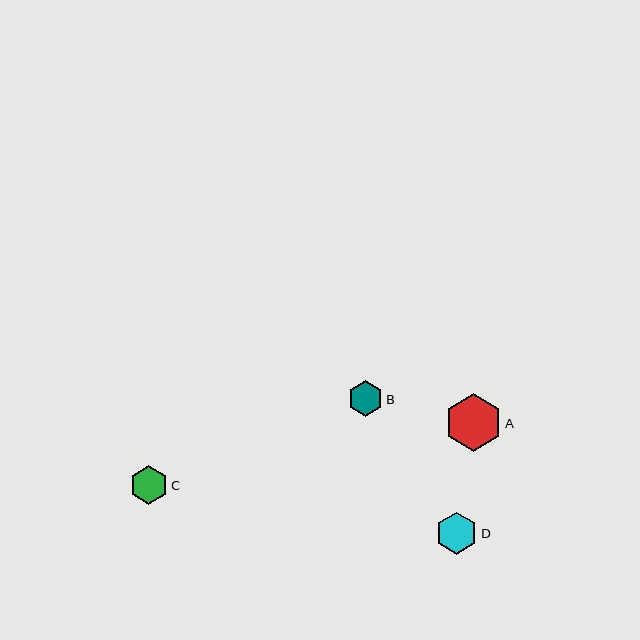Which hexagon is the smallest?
Hexagon B is the smallest with a size of approximately 35 pixels.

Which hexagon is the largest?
Hexagon A is the largest with a size of approximately 57 pixels.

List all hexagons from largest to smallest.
From largest to smallest: A, D, C, B.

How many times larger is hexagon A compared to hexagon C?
Hexagon A is approximately 1.5 times the size of hexagon C.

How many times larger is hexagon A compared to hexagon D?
Hexagon A is approximately 1.4 times the size of hexagon D.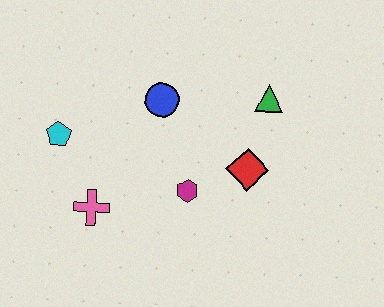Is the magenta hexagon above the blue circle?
No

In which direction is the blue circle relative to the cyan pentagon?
The blue circle is to the right of the cyan pentagon.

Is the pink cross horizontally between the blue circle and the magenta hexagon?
No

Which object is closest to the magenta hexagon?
The red diamond is closest to the magenta hexagon.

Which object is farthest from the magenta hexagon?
The cyan pentagon is farthest from the magenta hexagon.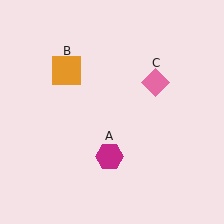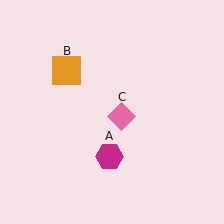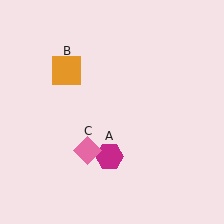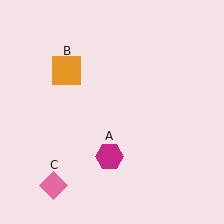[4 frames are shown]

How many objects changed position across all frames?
1 object changed position: pink diamond (object C).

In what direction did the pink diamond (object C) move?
The pink diamond (object C) moved down and to the left.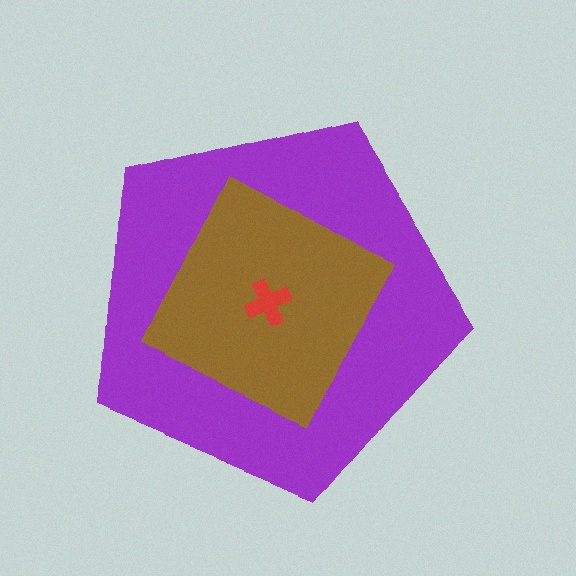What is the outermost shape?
The purple pentagon.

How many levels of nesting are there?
3.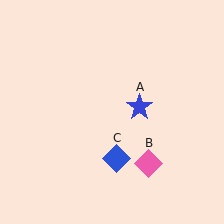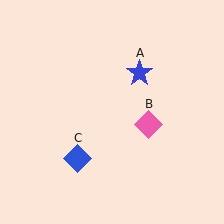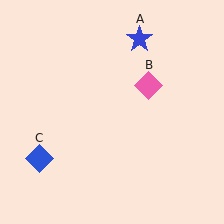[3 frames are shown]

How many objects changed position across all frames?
3 objects changed position: blue star (object A), pink diamond (object B), blue diamond (object C).